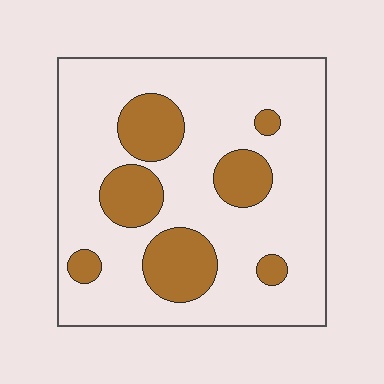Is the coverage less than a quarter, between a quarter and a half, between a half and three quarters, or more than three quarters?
Less than a quarter.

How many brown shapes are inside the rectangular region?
7.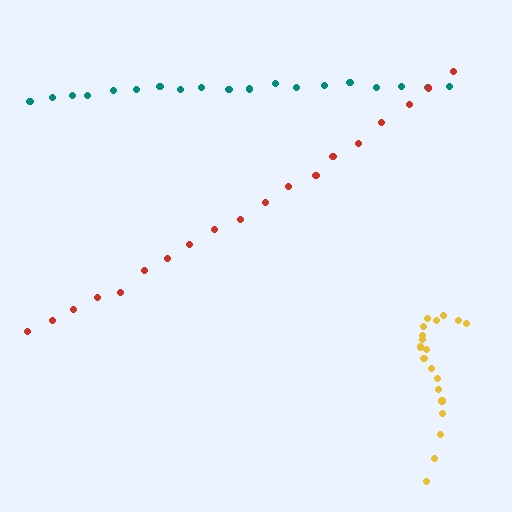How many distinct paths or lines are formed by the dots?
There are 3 distinct paths.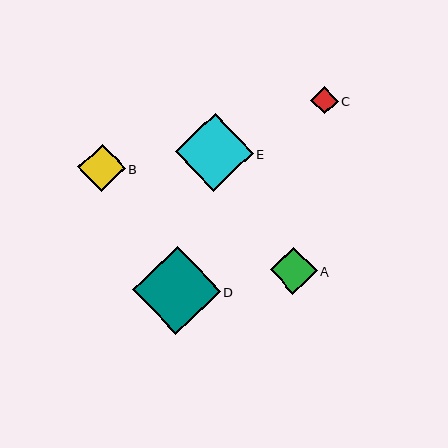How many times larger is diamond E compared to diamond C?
Diamond E is approximately 2.8 times the size of diamond C.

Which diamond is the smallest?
Diamond C is the smallest with a size of approximately 28 pixels.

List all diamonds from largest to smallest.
From largest to smallest: D, E, A, B, C.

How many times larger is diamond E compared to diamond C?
Diamond E is approximately 2.8 times the size of diamond C.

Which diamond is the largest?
Diamond D is the largest with a size of approximately 88 pixels.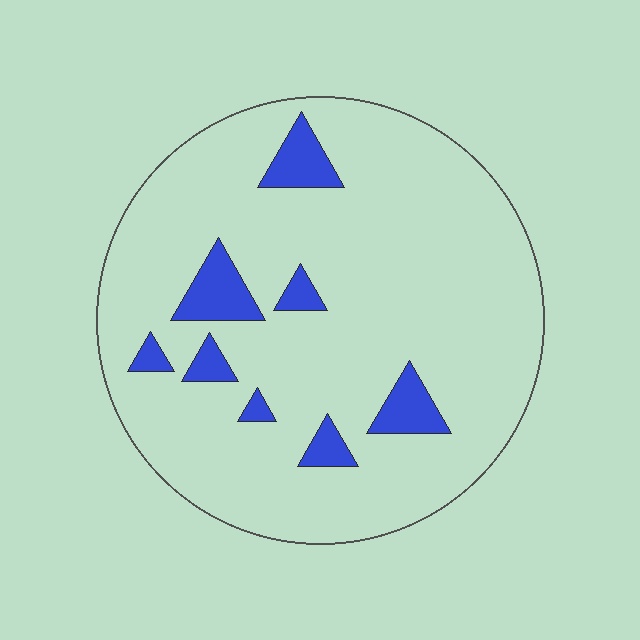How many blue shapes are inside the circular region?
8.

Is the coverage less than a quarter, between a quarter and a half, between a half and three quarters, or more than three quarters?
Less than a quarter.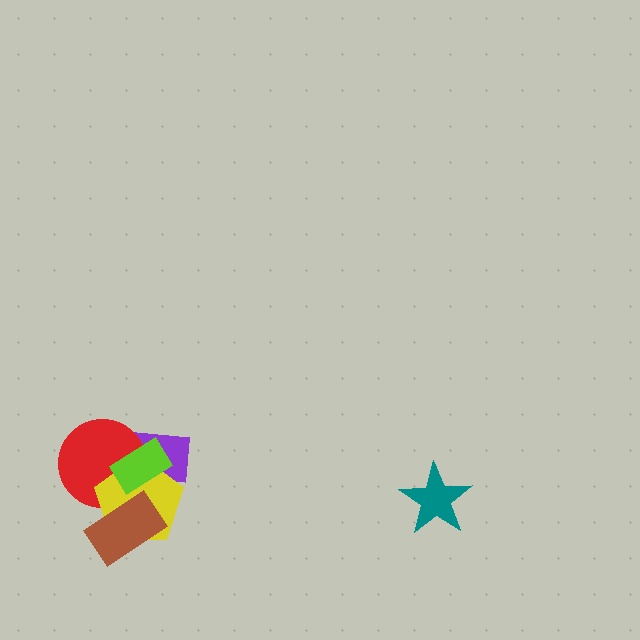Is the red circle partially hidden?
Yes, it is partially covered by another shape.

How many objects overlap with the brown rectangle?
2 objects overlap with the brown rectangle.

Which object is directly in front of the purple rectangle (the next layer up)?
The red circle is directly in front of the purple rectangle.